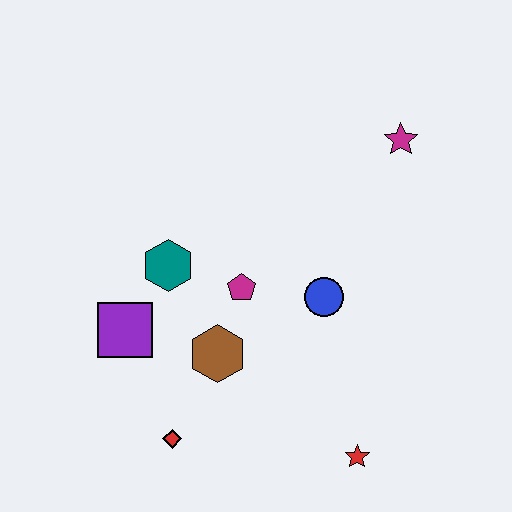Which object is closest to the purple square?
The teal hexagon is closest to the purple square.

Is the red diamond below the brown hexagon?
Yes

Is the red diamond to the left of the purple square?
No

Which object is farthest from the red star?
The magenta star is farthest from the red star.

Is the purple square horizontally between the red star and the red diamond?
No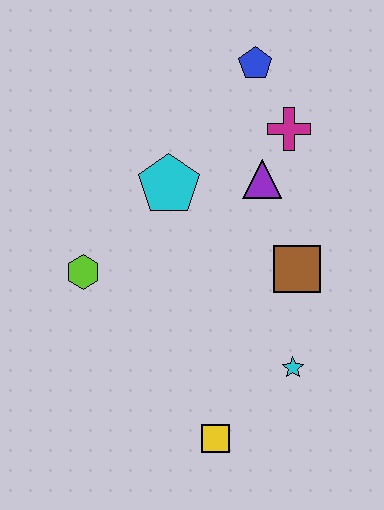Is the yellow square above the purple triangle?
No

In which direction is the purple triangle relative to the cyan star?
The purple triangle is above the cyan star.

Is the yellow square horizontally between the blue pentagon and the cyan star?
No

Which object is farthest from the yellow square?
The blue pentagon is farthest from the yellow square.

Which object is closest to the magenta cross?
The purple triangle is closest to the magenta cross.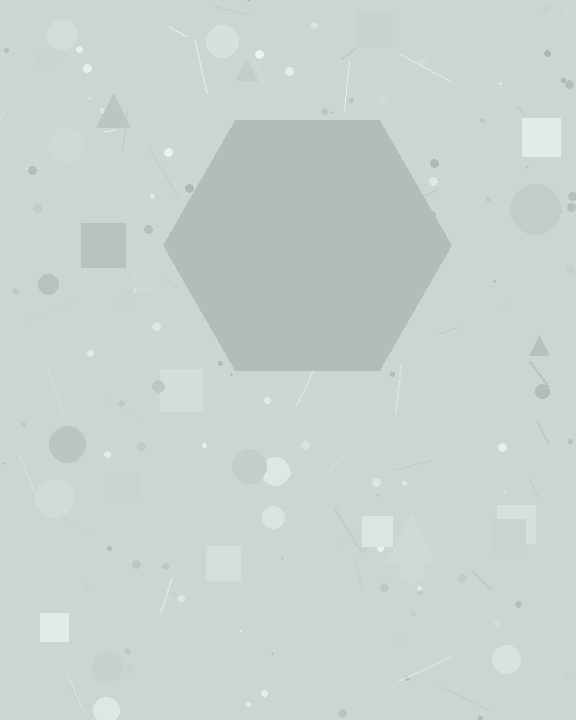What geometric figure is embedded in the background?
A hexagon is embedded in the background.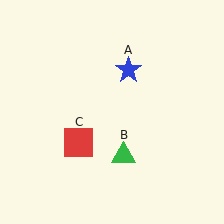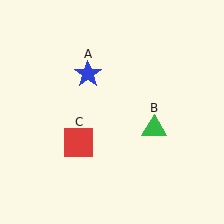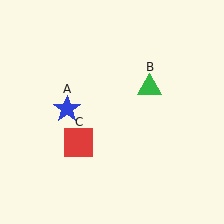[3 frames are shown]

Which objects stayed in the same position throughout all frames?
Red square (object C) remained stationary.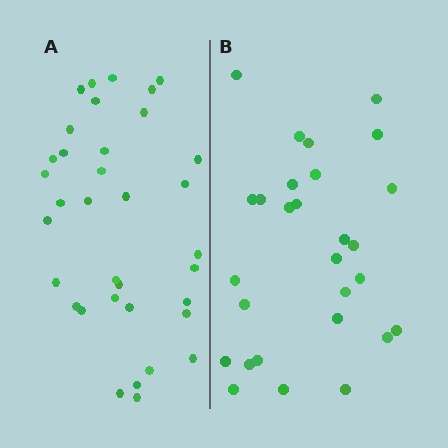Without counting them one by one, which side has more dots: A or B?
Region A (the left region) has more dots.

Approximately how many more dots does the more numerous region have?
Region A has roughly 8 or so more dots than region B.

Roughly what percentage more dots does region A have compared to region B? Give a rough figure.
About 25% more.